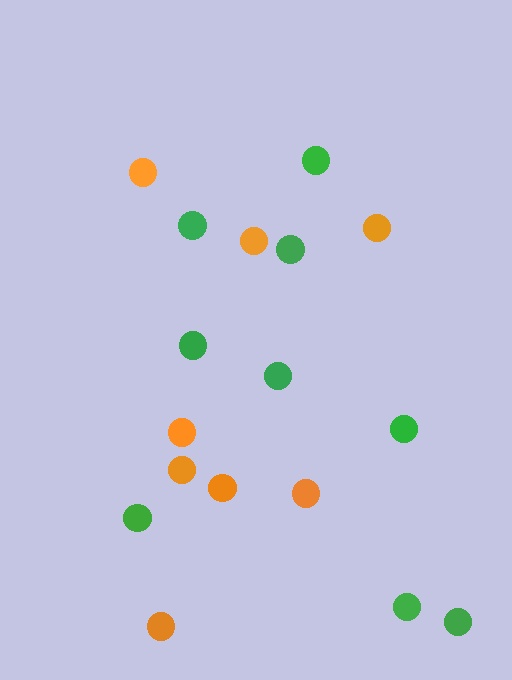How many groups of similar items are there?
There are 2 groups: one group of green circles (9) and one group of orange circles (8).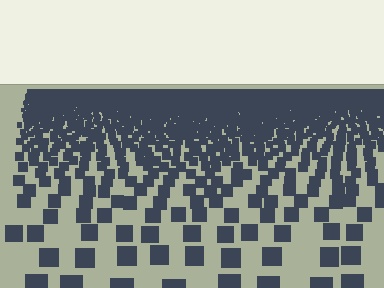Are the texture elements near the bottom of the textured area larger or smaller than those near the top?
Larger. Near the bottom, elements are closer to the viewer and appear at a bigger on-screen size.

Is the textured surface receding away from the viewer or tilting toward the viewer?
The surface is receding away from the viewer. Texture elements get smaller and denser toward the top.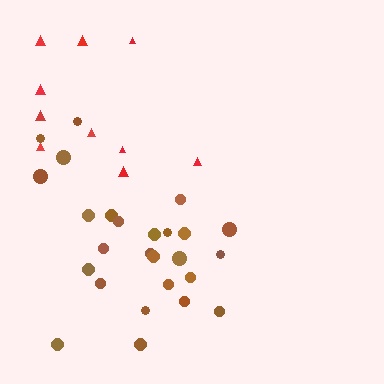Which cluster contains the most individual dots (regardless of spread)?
Brown (26).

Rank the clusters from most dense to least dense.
brown, red.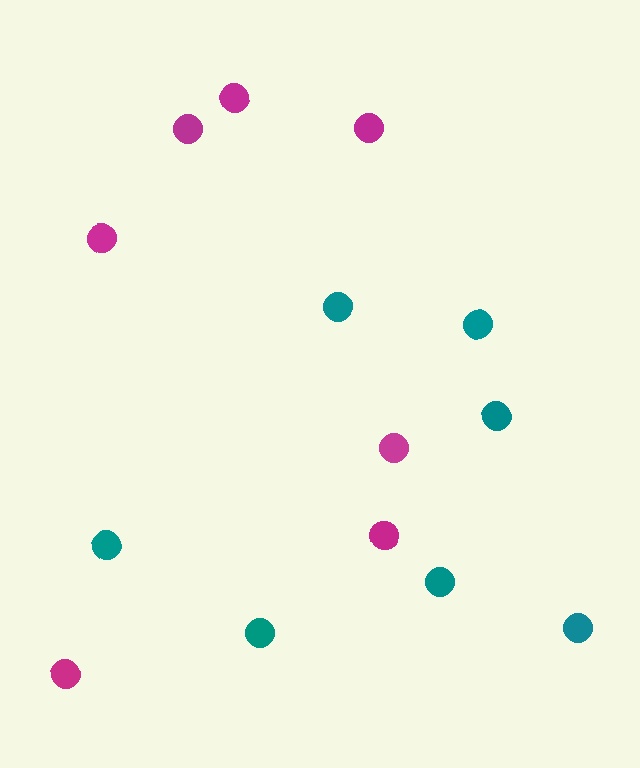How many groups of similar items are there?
There are 2 groups: one group of teal circles (7) and one group of magenta circles (7).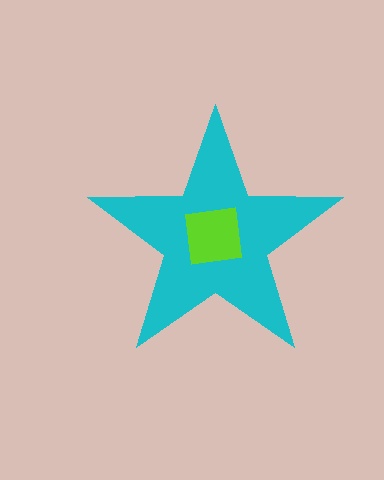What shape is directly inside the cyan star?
The lime square.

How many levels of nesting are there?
2.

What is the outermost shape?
The cyan star.